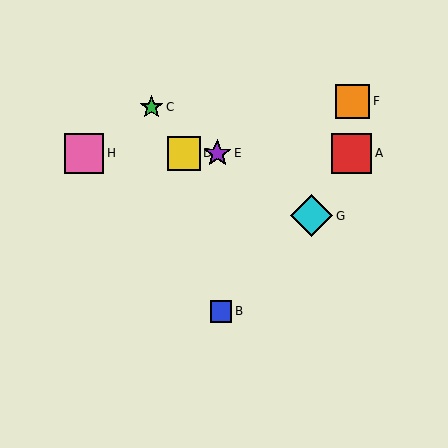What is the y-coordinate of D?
Object D is at y≈153.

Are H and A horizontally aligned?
Yes, both are at y≈153.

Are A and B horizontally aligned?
No, A is at y≈153 and B is at y≈311.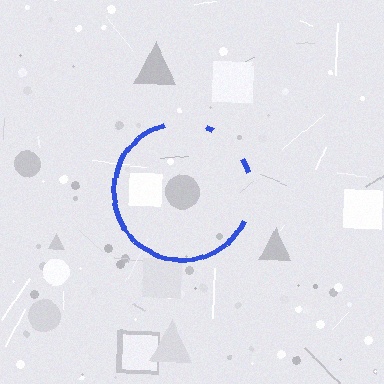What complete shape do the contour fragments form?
The contour fragments form a circle.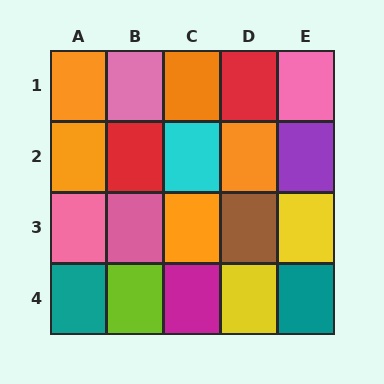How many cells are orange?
5 cells are orange.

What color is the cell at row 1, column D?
Red.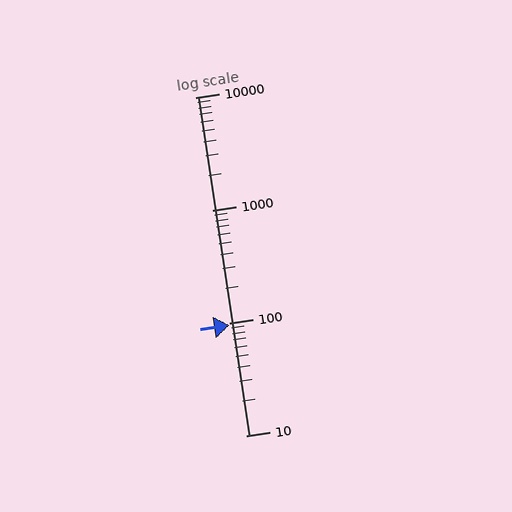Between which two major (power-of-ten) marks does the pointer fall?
The pointer is between 10 and 100.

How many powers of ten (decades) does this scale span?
The scale spans 3 decades, from 10 to 10000.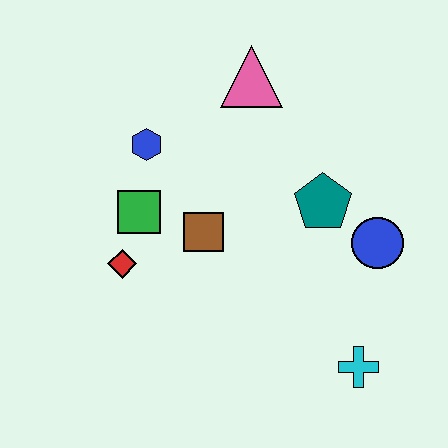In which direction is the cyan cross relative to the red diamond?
The cyan cross is to the right of the red diamond.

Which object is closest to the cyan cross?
The blue circle is closest to the cyan cross.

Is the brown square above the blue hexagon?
No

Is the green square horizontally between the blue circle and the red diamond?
Yes